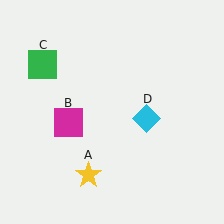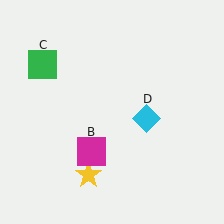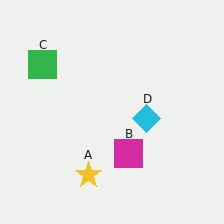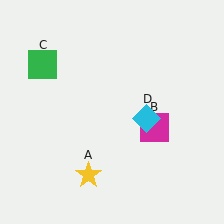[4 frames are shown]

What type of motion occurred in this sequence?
The magenta square (object B) rotated counterclockwise around the center of the scene.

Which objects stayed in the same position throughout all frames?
Yellow star (object A) and green square (object C) and cyan diamond (object D) remained stationary.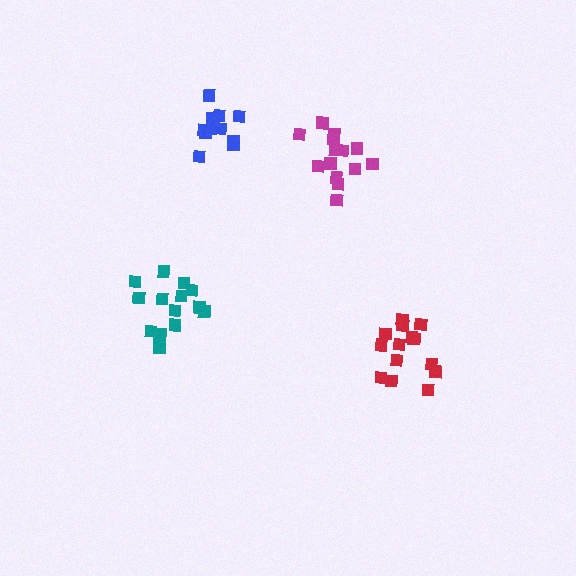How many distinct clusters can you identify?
There are 4 distinct clusters.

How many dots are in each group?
Group 1: 14 dots, Group 2: 14 dots, Group 3: 12 dots, Group 4: 14 dots (54 total).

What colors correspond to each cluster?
The clusters are colored: red, magenta, blue, teal.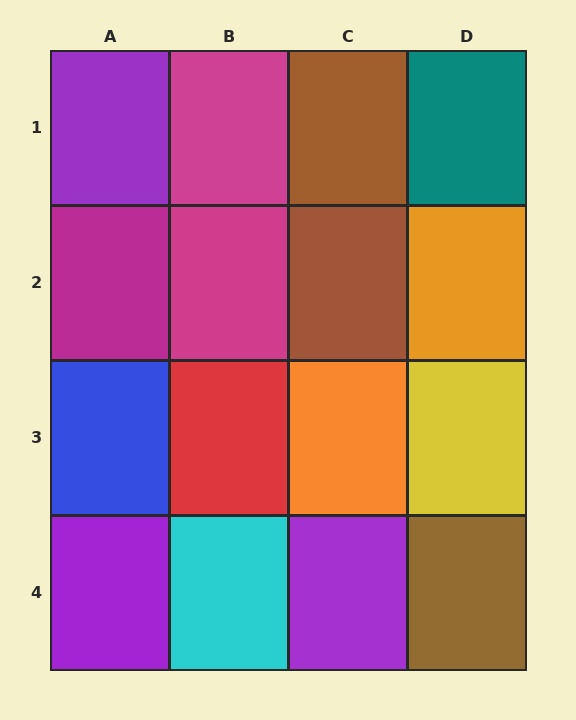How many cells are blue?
1 cell is blue.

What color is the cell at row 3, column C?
Orange.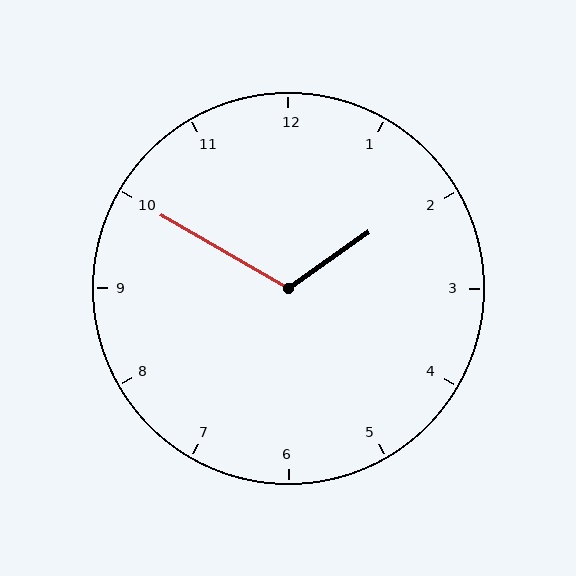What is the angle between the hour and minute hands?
Approximately 115 degrees.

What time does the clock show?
1:50.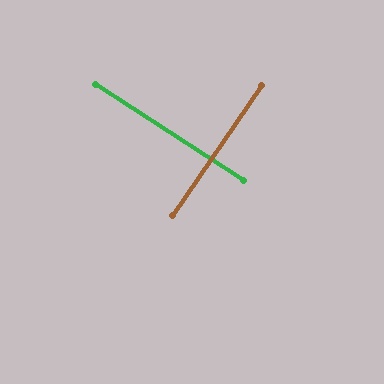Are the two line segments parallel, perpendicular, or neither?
Perpendicular — they meet at approximately 88°.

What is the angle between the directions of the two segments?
Approximately 88 degrees.